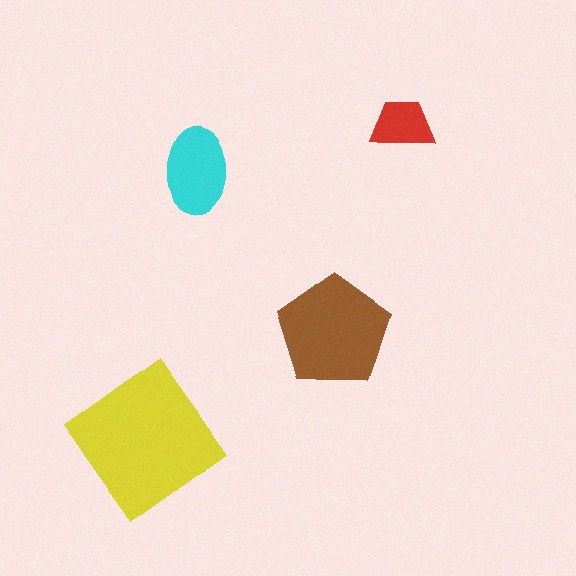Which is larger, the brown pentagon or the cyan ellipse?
The brown pentagon.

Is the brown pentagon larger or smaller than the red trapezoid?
Larger.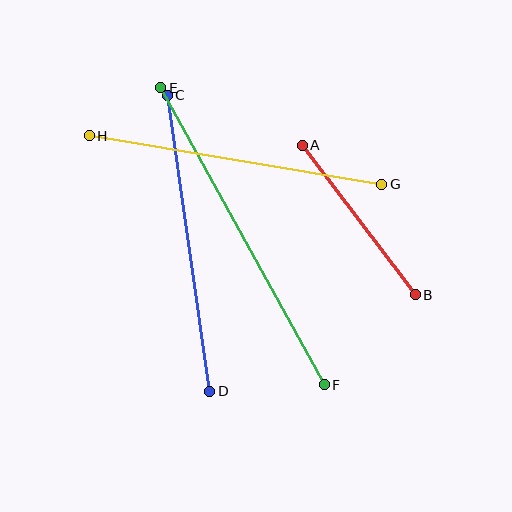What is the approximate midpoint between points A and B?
The midpoint is at approximately (359, 220) pixels.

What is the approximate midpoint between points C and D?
The midpoint is at approximately (189, 243) pixels.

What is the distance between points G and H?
The distance is approximately 296 pixels.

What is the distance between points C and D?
The distance is approximately 299 pixels.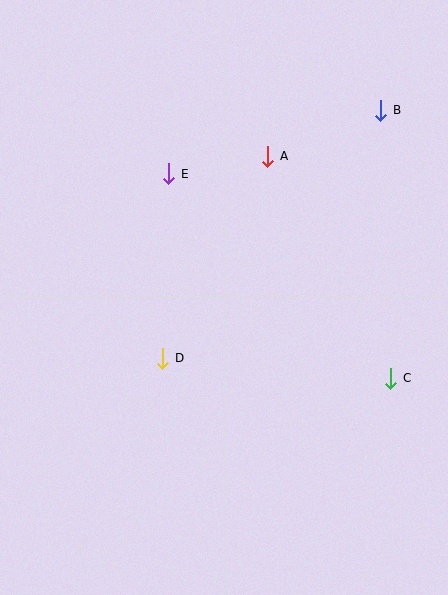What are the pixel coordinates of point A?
Point A is at (268, 156).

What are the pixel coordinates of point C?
Point C is at (391, 378).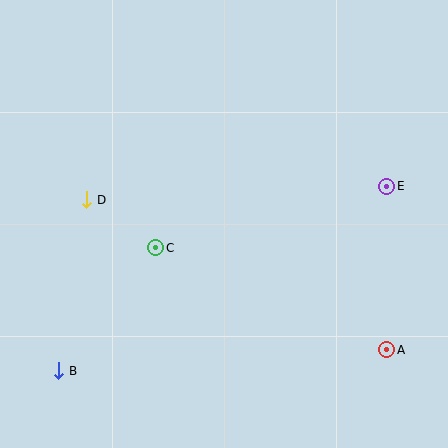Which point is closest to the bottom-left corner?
Point B is closest to the bottom-left corner.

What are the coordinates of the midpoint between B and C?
The midpoint between B and C is at (107, 309).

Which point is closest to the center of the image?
Point C at (156, 248) is closest to the center.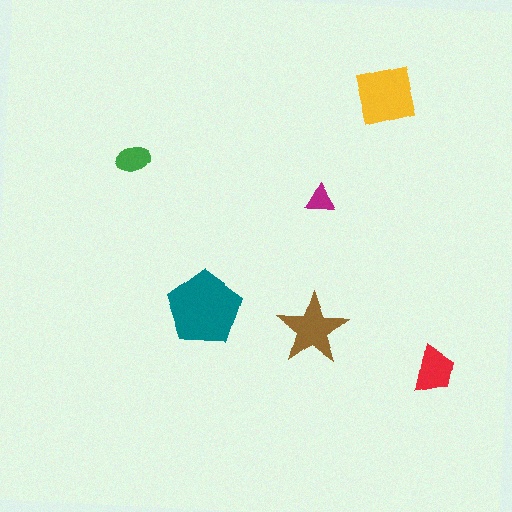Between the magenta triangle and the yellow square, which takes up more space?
The yellow square.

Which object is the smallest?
The magenta triangle.